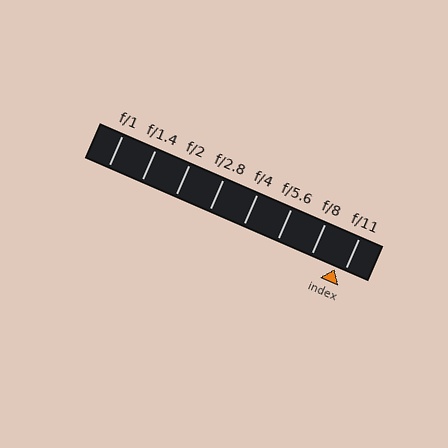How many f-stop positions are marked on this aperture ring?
There are 8 f-stop positions marked.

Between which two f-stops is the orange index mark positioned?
The index mark is between f/8 and f/11.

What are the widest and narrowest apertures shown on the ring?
The widest aperture shown is f/1 and the narrowest is f/11.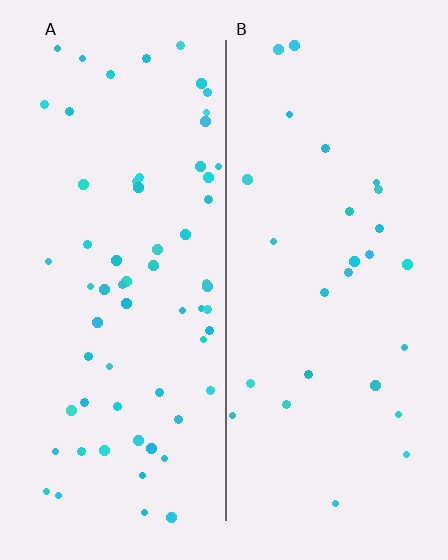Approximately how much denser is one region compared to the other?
Approximately 2.3× — region A over region B.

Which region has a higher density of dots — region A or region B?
A (the left).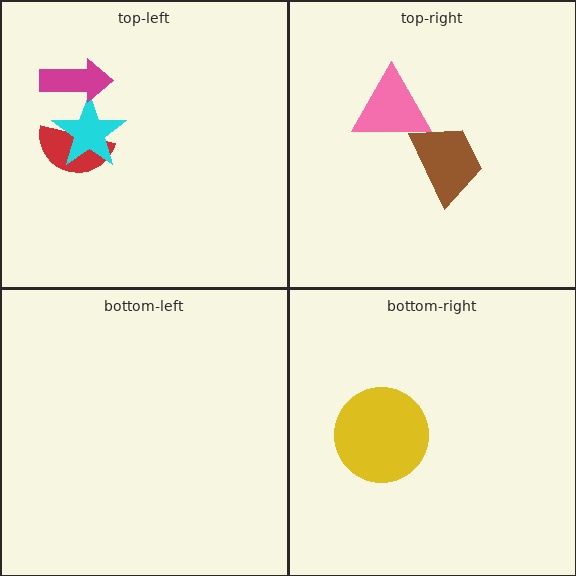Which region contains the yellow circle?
The bottom-right region.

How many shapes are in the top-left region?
3.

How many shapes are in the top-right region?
2.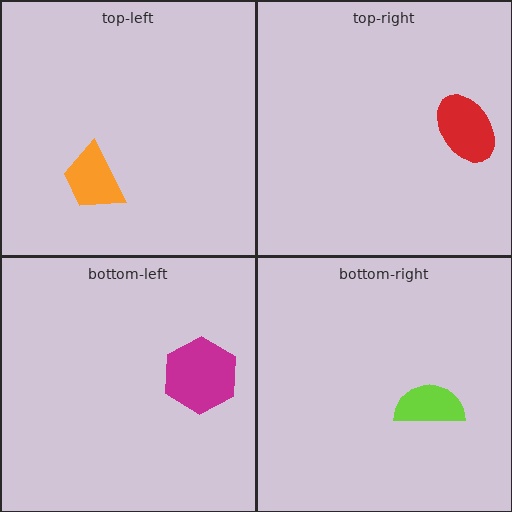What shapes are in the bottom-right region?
The lime semicircle.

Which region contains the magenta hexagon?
The bottom-left region.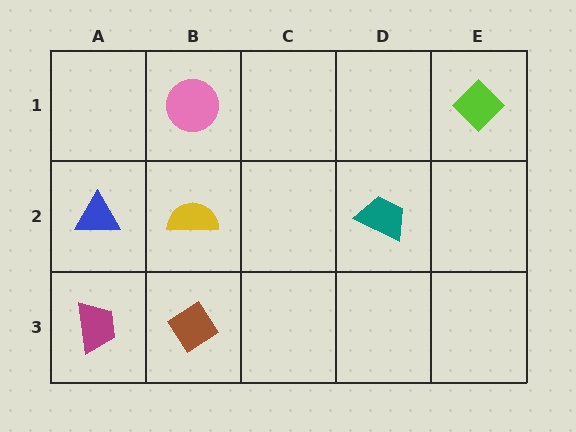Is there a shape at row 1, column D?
No, that cell is empty.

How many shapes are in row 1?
2 shapes.